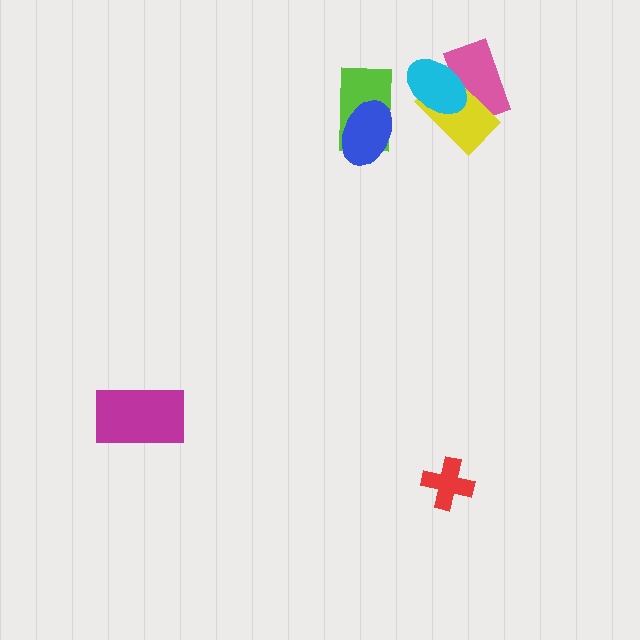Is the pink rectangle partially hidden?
Yes, it is partially covered by another shape.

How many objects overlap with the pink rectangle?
2 objects overlap with the pink rectangle.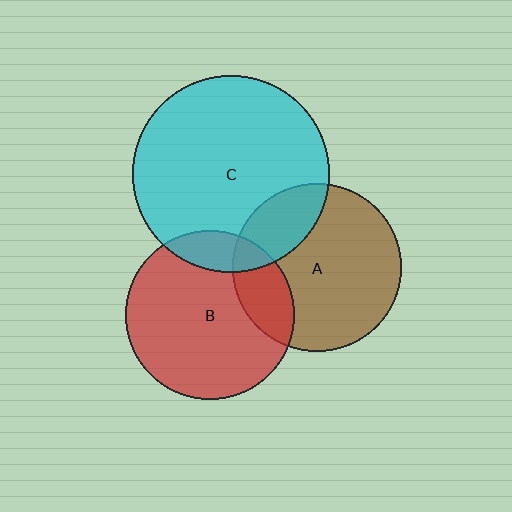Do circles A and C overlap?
Yes.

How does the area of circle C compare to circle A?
Approximately 1.4 times.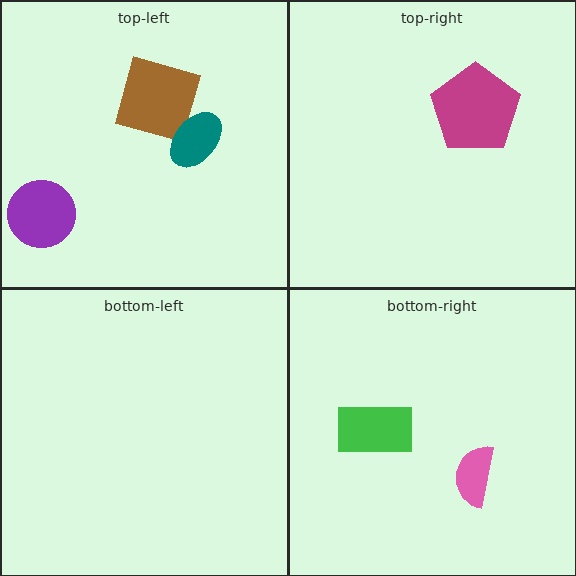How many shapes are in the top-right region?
1.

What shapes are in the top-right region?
The magenta pentagon.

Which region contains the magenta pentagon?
The top-right region.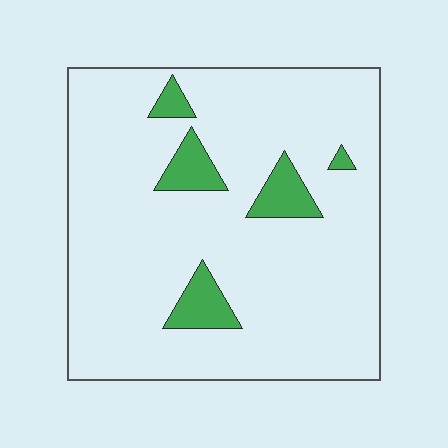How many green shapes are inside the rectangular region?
5.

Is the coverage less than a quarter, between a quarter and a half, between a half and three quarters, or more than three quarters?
Less than a quarter.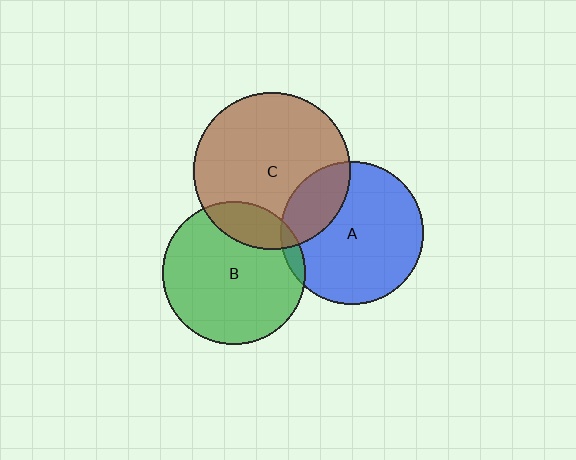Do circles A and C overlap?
Yes.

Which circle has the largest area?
Circle C (brown).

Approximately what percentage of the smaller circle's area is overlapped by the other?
Approximately 25%.